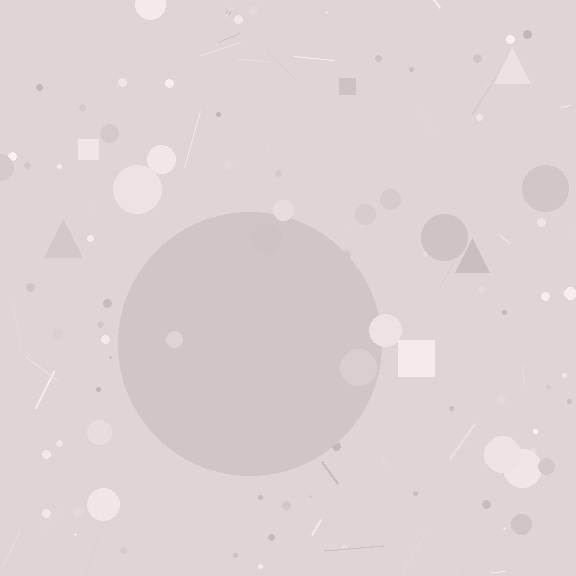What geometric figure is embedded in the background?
A circle is embedded in the background.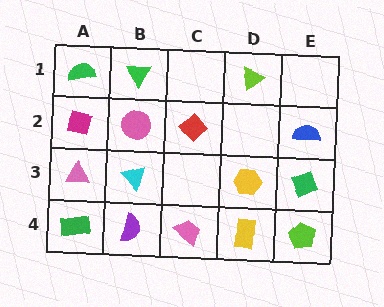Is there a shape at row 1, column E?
No, that cell is empty.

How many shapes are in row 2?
4 shapes.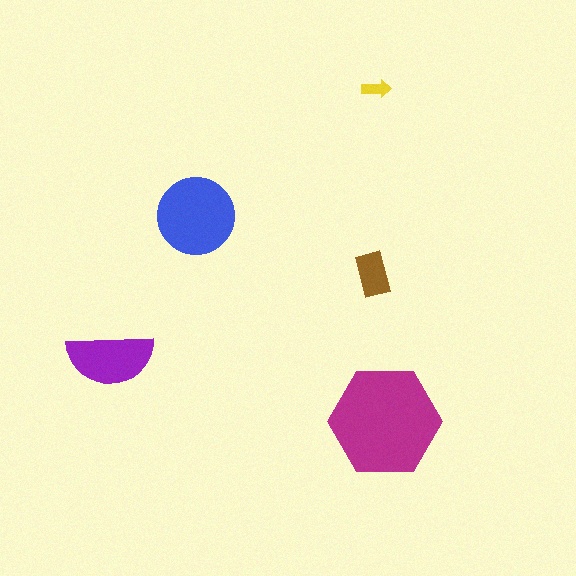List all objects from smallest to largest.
The yellow arrow, the brown rectangle, the purple semicircle, the blue circle, the magenta hexagon.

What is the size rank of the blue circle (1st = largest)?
2nd.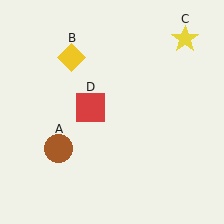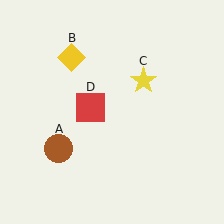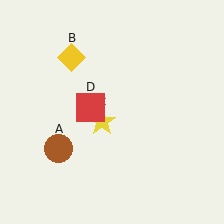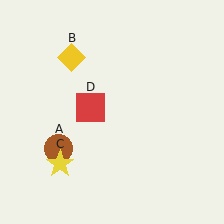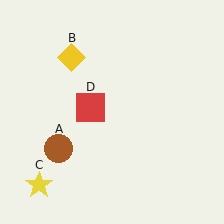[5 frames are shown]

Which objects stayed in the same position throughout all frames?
Brown circle (object A) and yellow diamond (object B) and red square (object D) remained stationary.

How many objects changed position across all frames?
1 object changed position: yellow star (object C).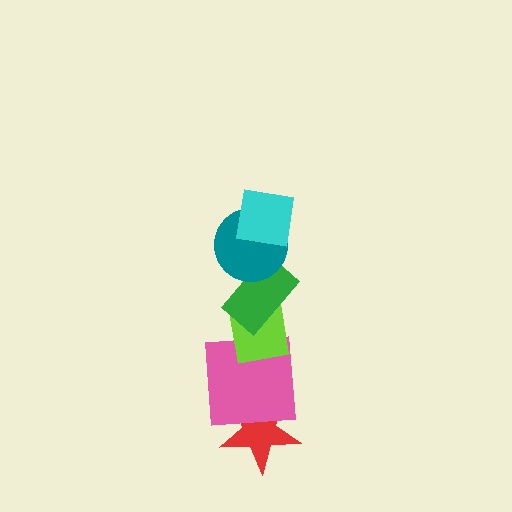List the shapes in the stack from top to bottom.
From top to bottom: the cyan square, the teal circle, the green rectangle, the lime square, the pink square, the red star.